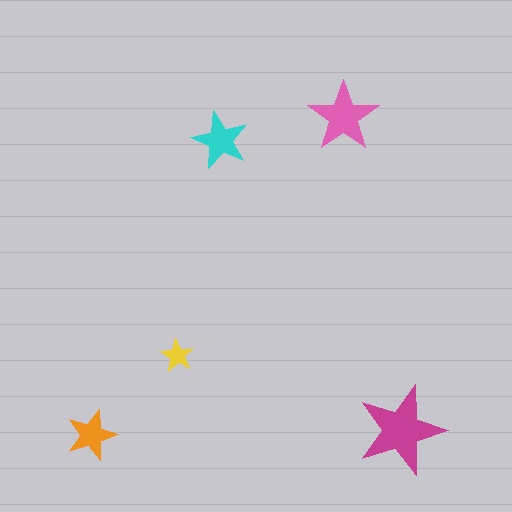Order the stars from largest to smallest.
the magenta one, the pink one, the cyan one, the orange one, the yellow one.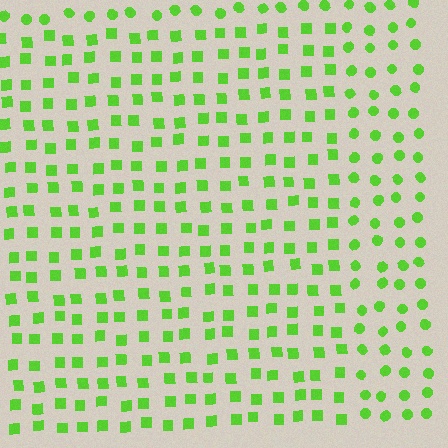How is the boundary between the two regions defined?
The boundary is defined by a change in element shape: squares inside vs. circles outside. All elements share the same color and spacing.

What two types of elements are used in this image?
The image uses squares inside the rectangle region and circles outside it.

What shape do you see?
I see a rectangle.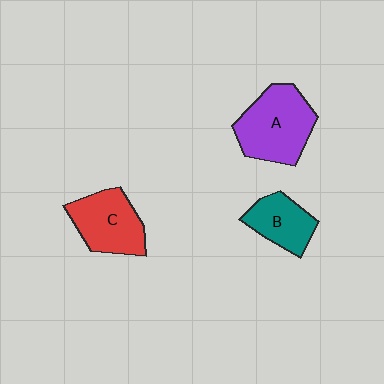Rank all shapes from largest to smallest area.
From largest to smallest: A (purple), C (red), B (teal).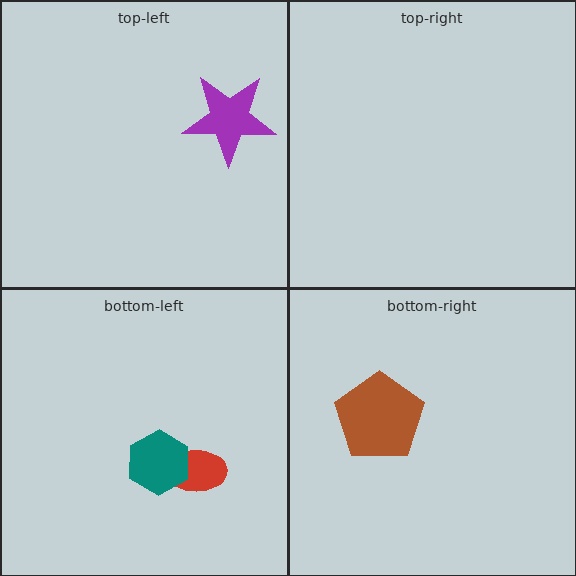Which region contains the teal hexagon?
The bottom-left region.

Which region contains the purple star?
The top-left region.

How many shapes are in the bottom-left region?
2.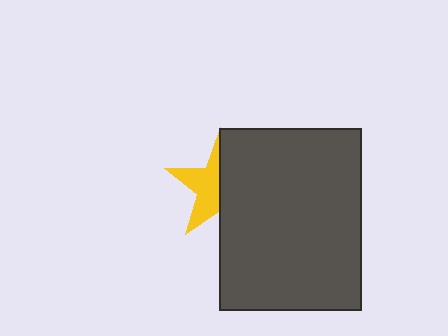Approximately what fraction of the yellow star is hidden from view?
Roughly 52% of the yellow star is hidden behind the dark gray rectangle.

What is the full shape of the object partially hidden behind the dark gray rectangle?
The partially hidden object is a yellow star.